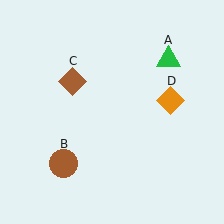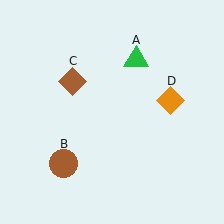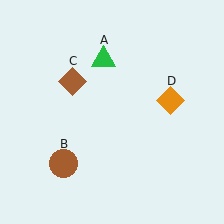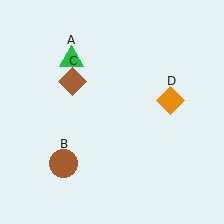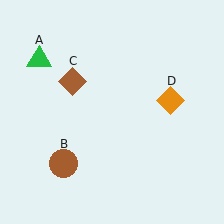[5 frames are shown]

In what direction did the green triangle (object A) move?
The green triangle (object A) moved left.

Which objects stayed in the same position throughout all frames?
Brown circle (object B) and brown diamond (object C) and orange diamond (object D) remained stationary.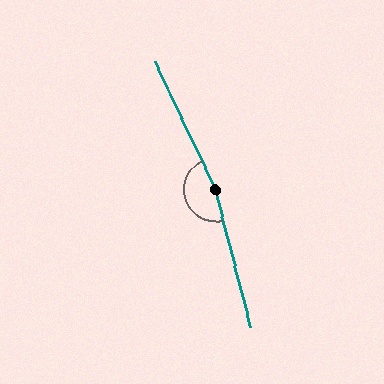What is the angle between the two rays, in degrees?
Approximately 170 degrees.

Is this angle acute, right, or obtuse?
It is obtuse.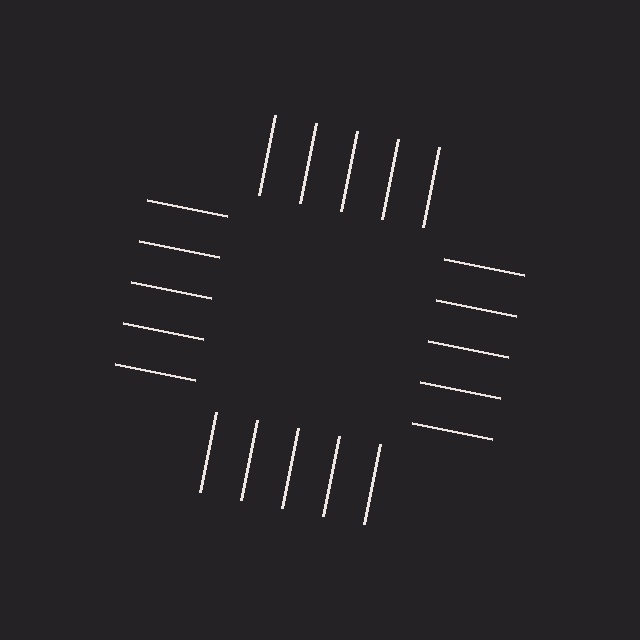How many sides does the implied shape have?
4 sides — the line-ends trace a square.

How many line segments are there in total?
20 — 5 along each of the 4 edges.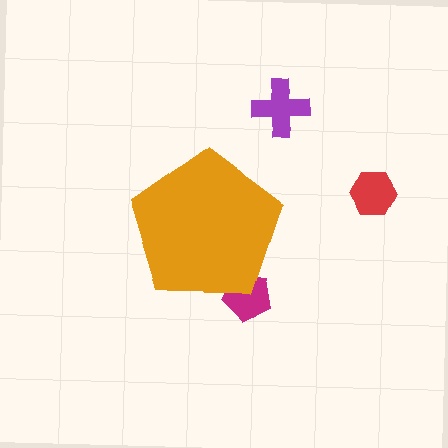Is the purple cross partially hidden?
No, the purple cross is fully visible.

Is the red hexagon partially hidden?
No, the red hexagon is fully visible.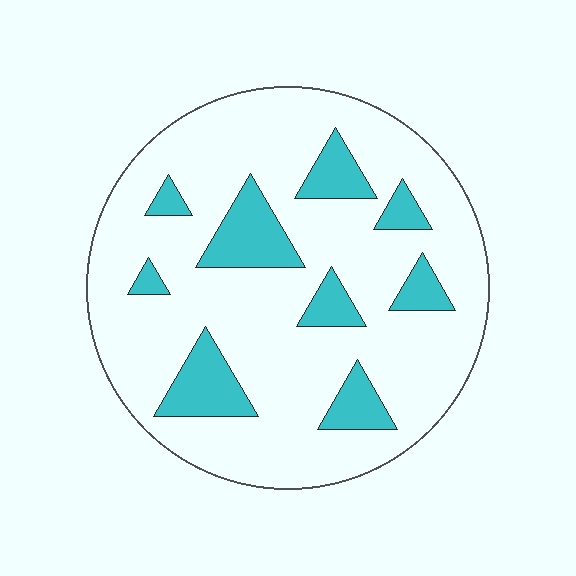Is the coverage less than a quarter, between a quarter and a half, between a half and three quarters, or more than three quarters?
Less than a quarter.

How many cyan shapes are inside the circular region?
9.